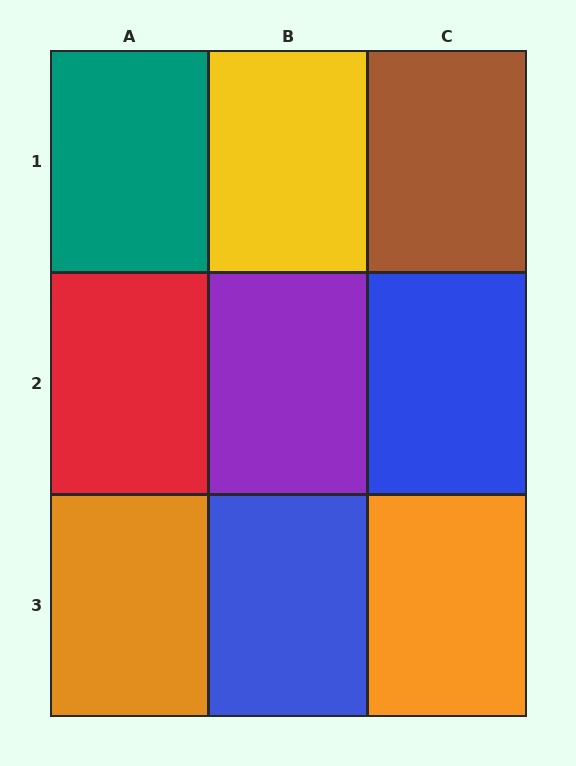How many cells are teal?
1 cell is teal.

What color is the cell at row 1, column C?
Brown.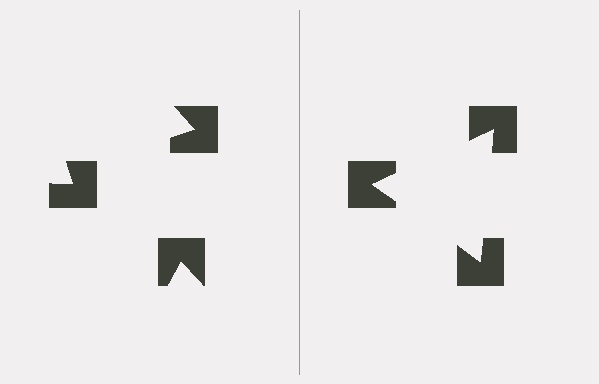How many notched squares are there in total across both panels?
6 — 3 on each side.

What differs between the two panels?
The notched squares are positioned identically on both sides; only the wedge orientations differ. On the right they align to a triangle; on the left they are misaligned.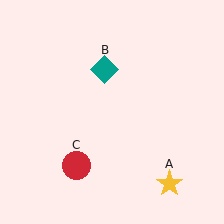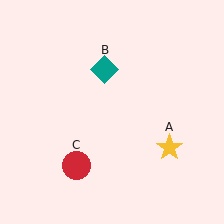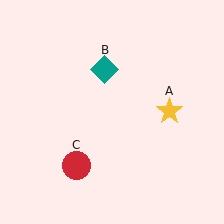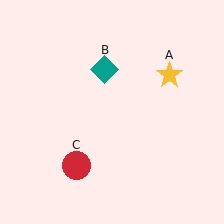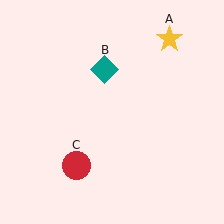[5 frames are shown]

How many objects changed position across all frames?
1 object changed position: yellow star (object A).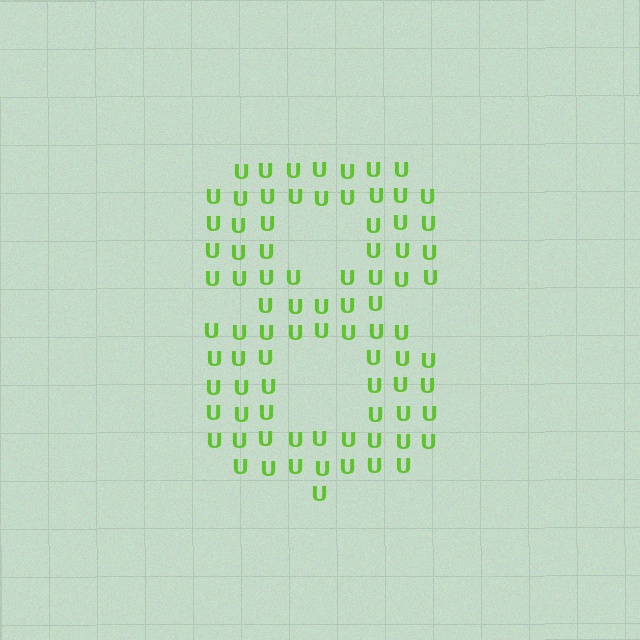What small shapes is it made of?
It is made of small letter U's.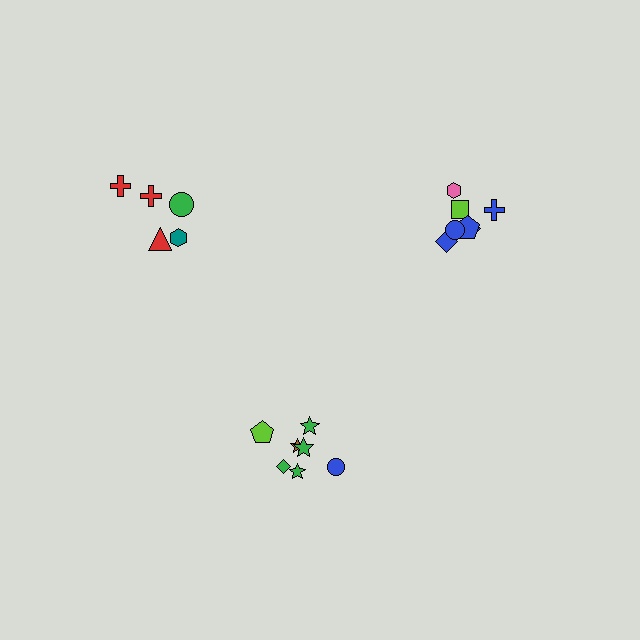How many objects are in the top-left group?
There are 5 objects.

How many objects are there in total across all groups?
There are 19 objects.